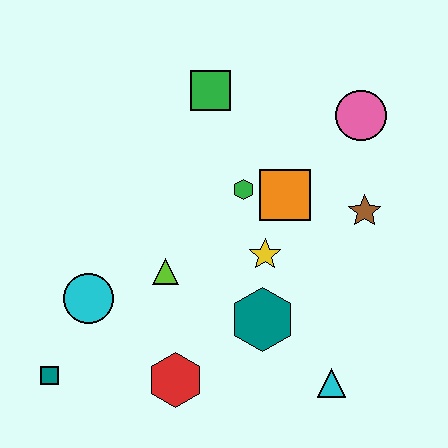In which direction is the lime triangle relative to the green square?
The lime triangle is below the green square.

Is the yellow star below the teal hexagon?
No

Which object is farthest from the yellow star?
The teal square is farthest from the yellow star.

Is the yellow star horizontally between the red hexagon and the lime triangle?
No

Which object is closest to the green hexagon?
The orange square is closest to the green hexagon.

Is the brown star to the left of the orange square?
No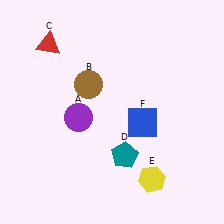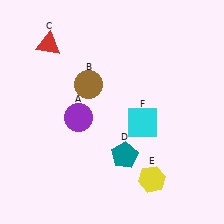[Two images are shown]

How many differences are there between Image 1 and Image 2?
There is 1 difference between the two images.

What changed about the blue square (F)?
In Image 1, F is blue. In Image 2, it changed to cyan.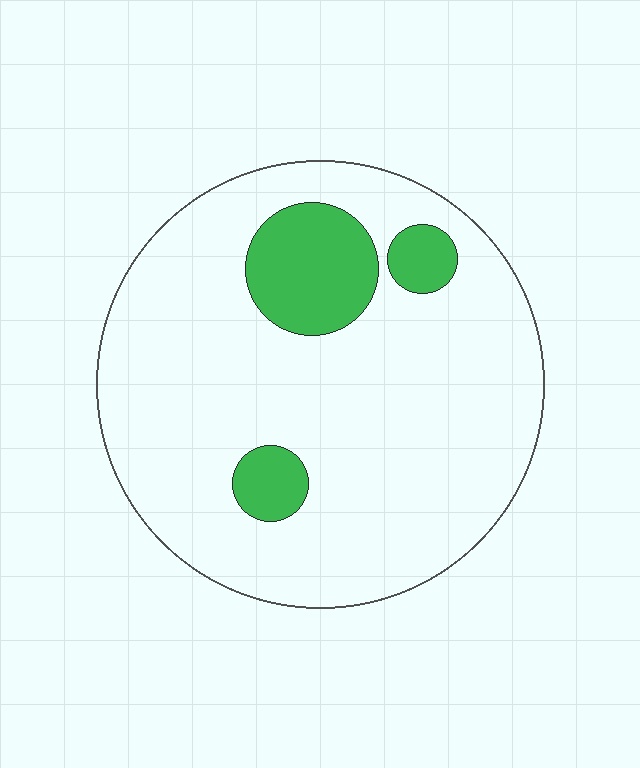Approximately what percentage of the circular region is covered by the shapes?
Approximately 15%.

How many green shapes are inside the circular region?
3.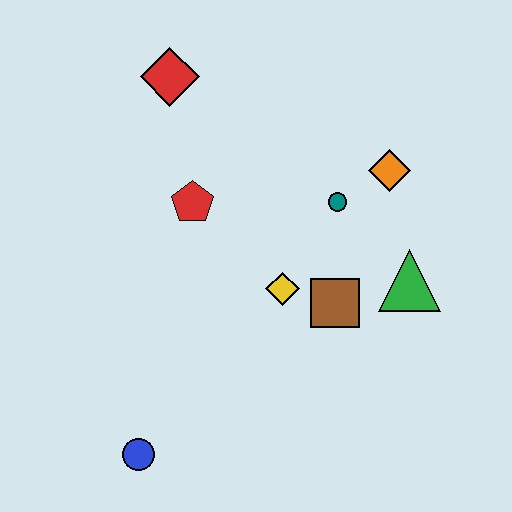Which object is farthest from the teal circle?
The blue circle is farthest from the teal circle.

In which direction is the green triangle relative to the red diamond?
The green triangle is to the right of the red diamond.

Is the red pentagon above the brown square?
Yes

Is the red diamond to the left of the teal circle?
Yes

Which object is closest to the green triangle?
The brown square is closest to the green triangle.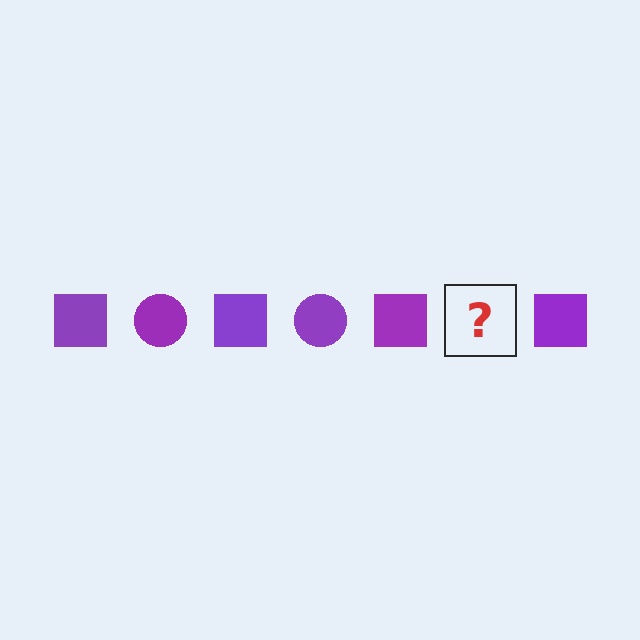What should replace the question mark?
The question mark should be replaced with a purple circle.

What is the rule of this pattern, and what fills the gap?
The rule is that the pattern cycles through square, circle shapes in purple. The gap should be filled with a purple circle.